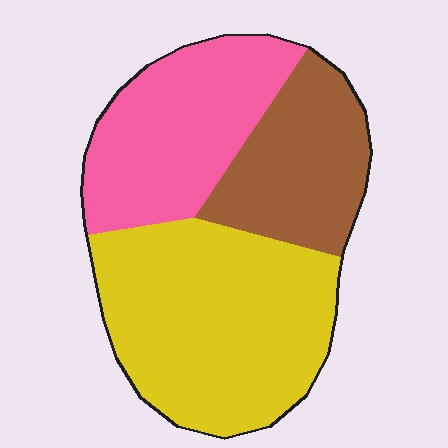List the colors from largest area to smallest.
From largest to smallest: yellow, pink, brown.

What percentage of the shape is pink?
Pink covers 30% of the shape.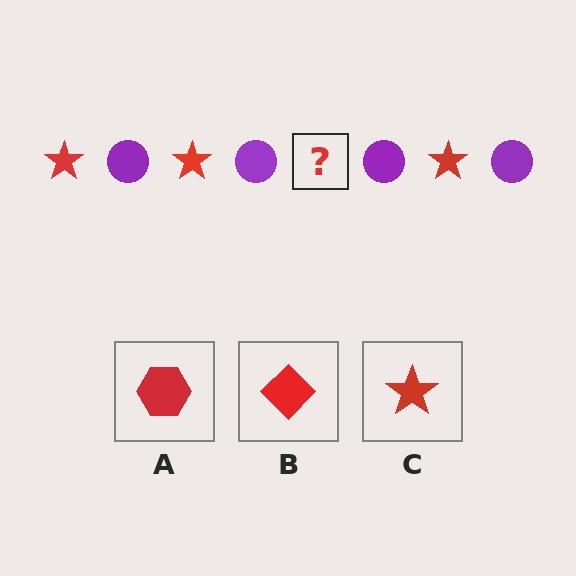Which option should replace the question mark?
Option C.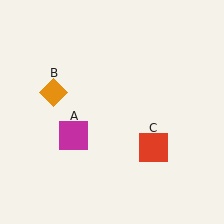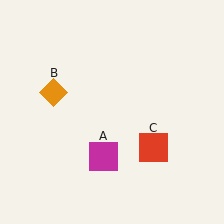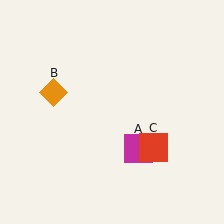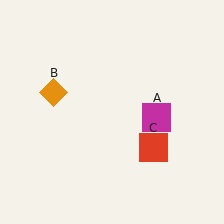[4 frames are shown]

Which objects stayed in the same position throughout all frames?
Orange diamond (object B) and red square (object C) remained stationary.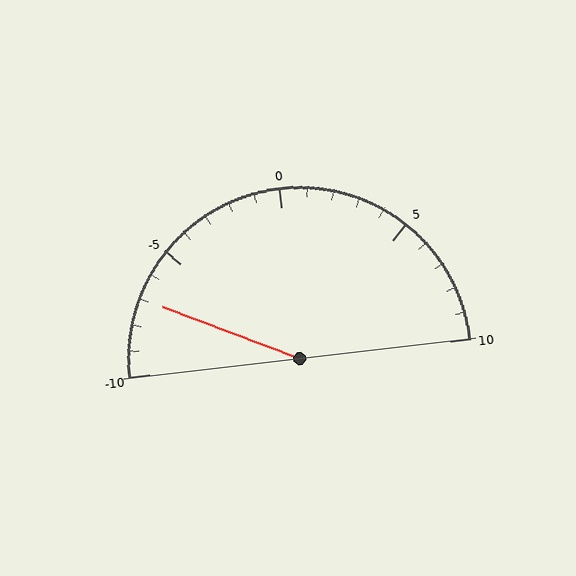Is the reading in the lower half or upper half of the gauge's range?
The reading is in the lower half of the range (-10 to 10).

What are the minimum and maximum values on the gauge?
The gauge ranges from -10 to 10.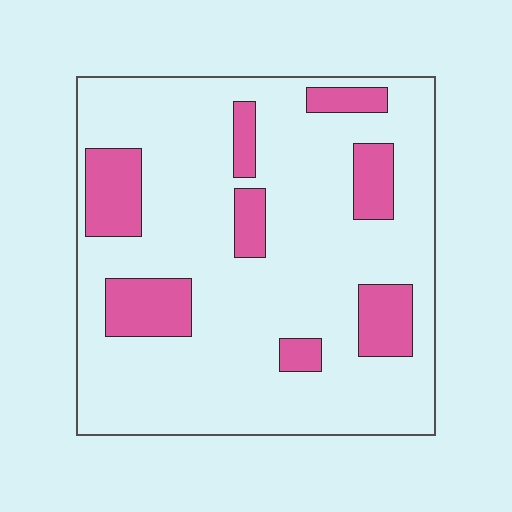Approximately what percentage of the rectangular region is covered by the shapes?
Approximately 20%.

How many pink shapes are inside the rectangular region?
8.